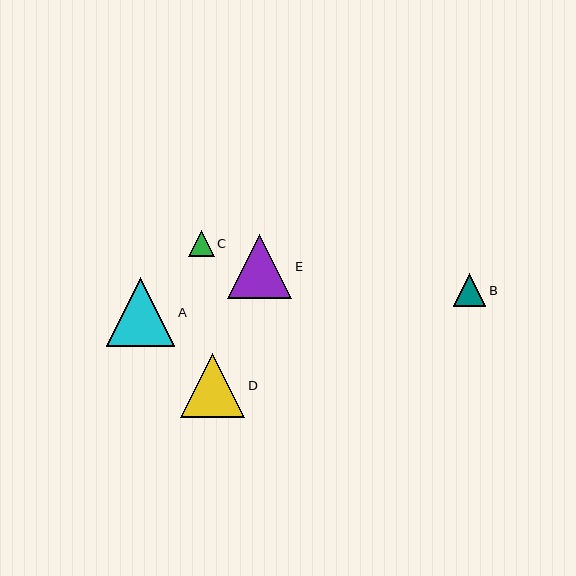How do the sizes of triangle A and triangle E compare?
Triangle A and triangle E are approximately the same size.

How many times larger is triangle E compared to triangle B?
Triangle E is approximately 2.0 times the size of triangle B.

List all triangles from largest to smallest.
From largest to smallest: A, E, D, B, C.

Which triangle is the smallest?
Triangle C is the smallest with a size of approximately 26 pixels.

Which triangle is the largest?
Triangle A is the largest with a size of approximately 69 pixels.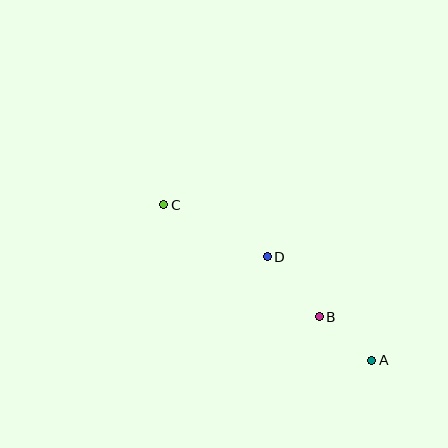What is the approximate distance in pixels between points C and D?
The distance between C and D is approximately 116 pixels.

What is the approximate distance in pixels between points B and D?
The distance between B and D is approximately 80 pixels.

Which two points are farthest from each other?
Points A and C are farthest from each other.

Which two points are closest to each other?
Points A and B are closest to each other.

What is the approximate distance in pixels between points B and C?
The distance between B and C is approximately 192 pixels.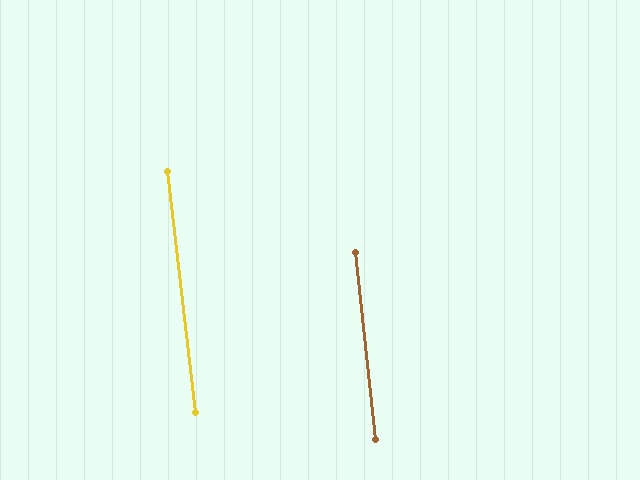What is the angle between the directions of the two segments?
Approximately 0 degrees.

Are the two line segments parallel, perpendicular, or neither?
Parallel — their directions differ by only 0.5°.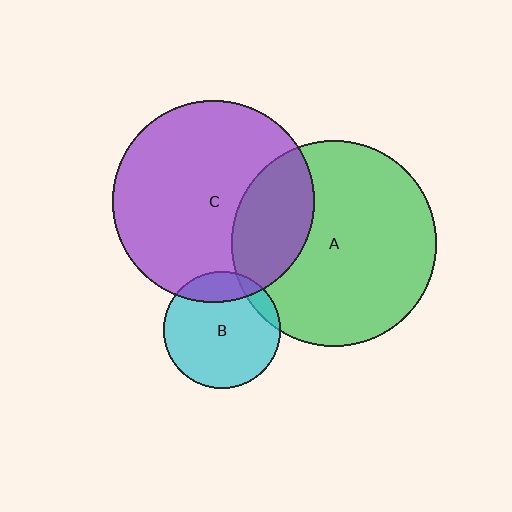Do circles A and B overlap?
Yes.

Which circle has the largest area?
Circle A (green).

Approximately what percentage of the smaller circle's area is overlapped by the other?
Approximately 10%.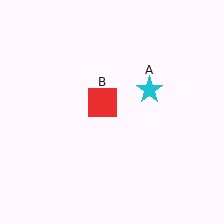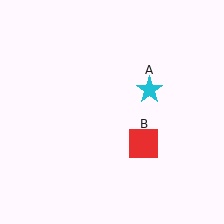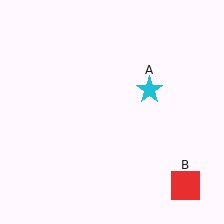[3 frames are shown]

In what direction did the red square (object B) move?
The red square (object B) moved down and to the right.